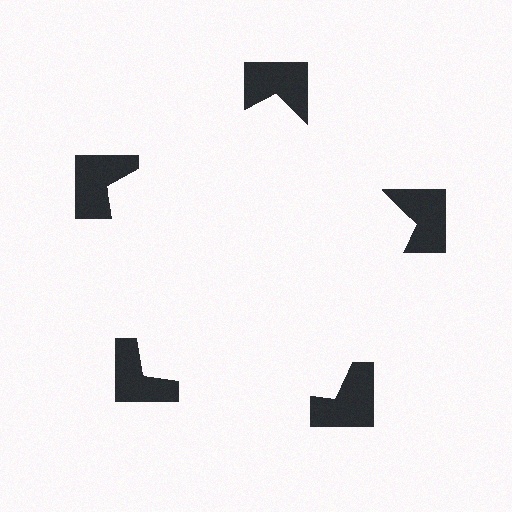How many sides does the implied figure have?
5 sides.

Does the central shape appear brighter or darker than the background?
It typically appears slightly brighter than the background, even though no actual brightness change is drawn.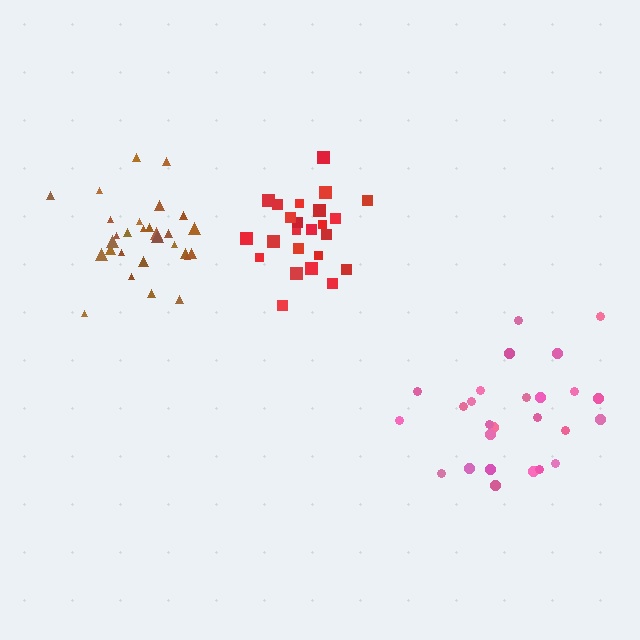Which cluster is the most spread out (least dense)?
Pink.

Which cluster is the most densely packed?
Red.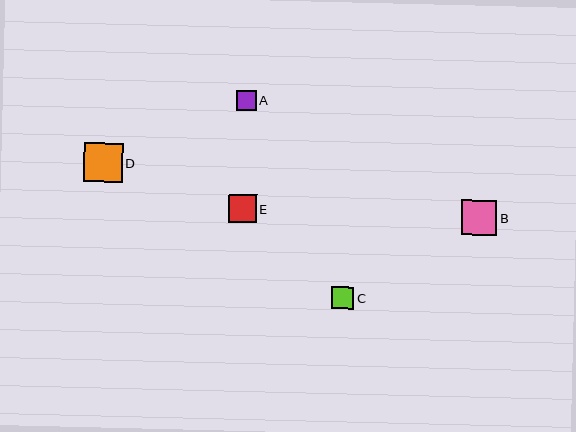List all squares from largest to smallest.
From largest to smallest: D, B, E, C, A.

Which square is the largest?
Square D is the largest with a size of approximately 39 pixels.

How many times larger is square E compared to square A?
Square E is approximately 1.4 times the size of square A.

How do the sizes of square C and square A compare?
Square C and square A are approximately the same size.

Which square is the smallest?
Square A is the smallest with a size of approximately 20 pixels.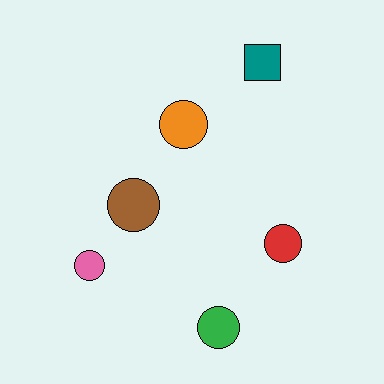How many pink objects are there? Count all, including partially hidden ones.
There is 1 pink object.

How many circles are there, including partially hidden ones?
There are 5 circles.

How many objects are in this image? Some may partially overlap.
There are 6 objects.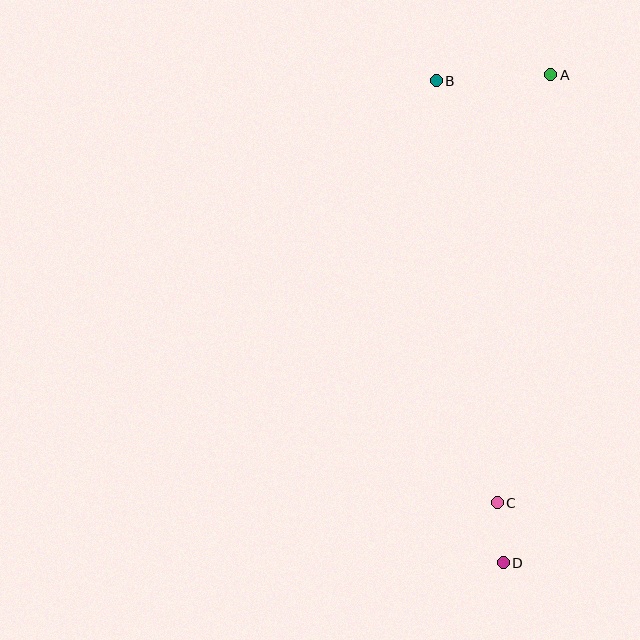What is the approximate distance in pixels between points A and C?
The distance between A and C is approximately 431 pixels.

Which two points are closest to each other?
Points C and D are closest to each other.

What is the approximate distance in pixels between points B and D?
The distance between B and D is approximately 487 pixels.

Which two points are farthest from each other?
Points A and D are farthest from each other.